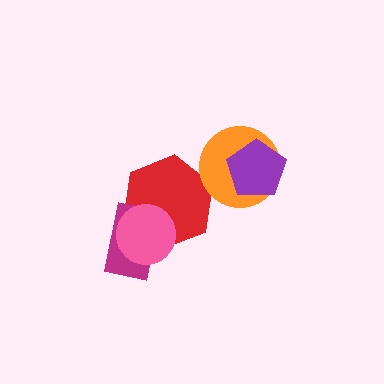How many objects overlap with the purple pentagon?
1 object overlaps with the purple pentagon.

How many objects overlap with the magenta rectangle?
2 objects overlap with the magenta rectangle.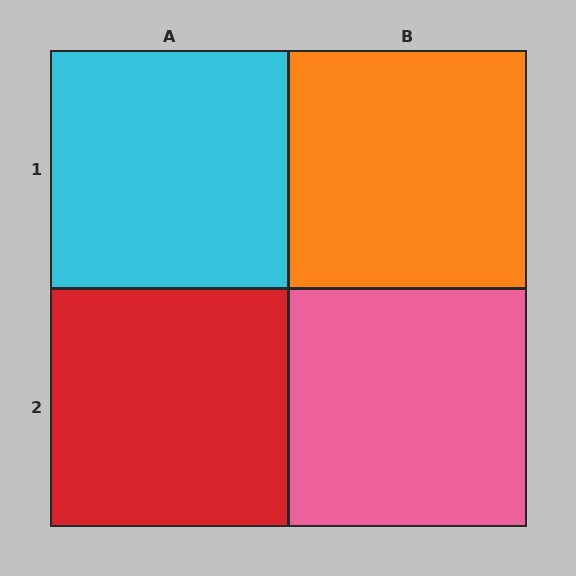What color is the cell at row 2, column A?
Red.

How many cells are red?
1 cell is red.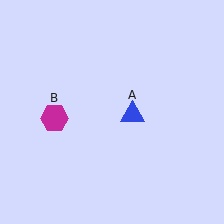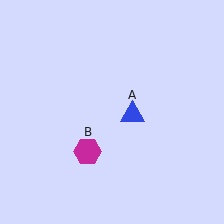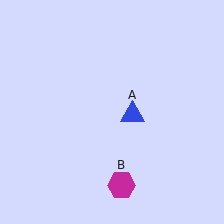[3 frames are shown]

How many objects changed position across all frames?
1 object changed position: magenta hexagon (object B).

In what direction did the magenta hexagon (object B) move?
The magenta hexagon (object B) moved down and to the right.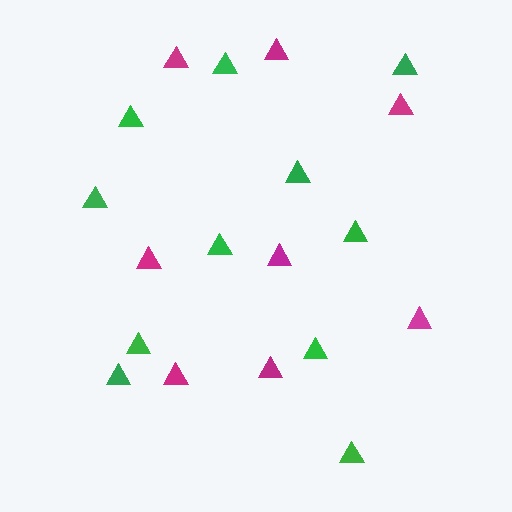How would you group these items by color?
There are 2 groups: one group of magenta triangles (8) and one group of green triangles (11).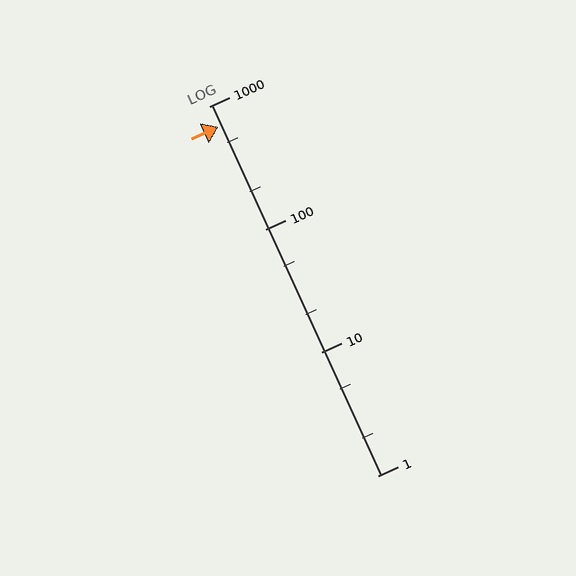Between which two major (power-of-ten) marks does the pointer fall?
The pointer is between 100 and 1000.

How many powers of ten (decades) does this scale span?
The scale spans 3 decades, from 1 to 1000.